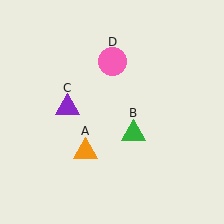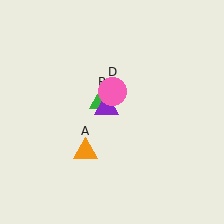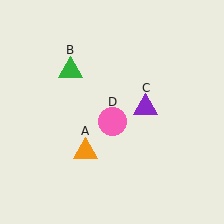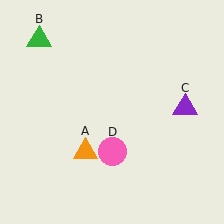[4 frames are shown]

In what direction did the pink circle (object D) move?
The pink circle (object D) moved down.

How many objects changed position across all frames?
3 objects changed position: green triangle (object B), purple triangle (object C), pink circle (object D).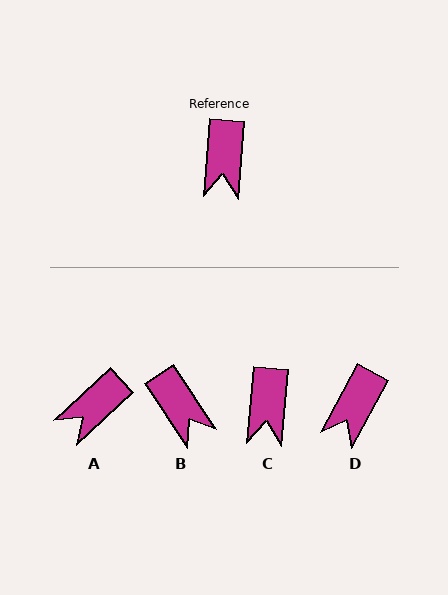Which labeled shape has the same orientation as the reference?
C.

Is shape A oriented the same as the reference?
No, it is off by about 42 degrees.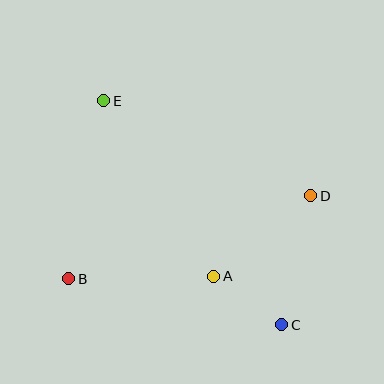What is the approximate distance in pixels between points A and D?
The distance between A and D is approximately 126 pixels.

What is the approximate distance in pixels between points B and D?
The distance between B and D is approximately 255 pixels.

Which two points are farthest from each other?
Points C and E are farthest from each other.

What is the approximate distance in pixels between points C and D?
The distance between C and D is approximately 132 pixels.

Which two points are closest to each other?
Points A and C are closest to each other.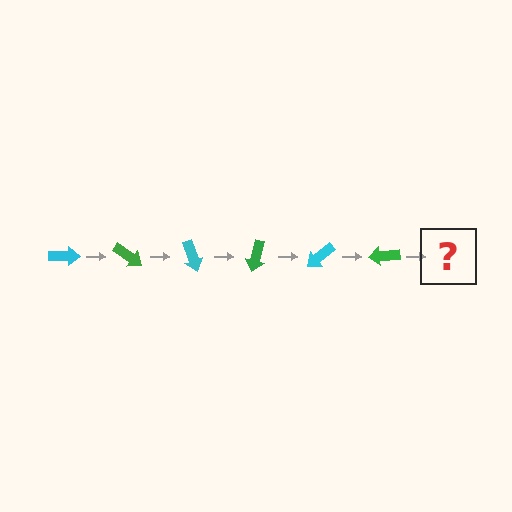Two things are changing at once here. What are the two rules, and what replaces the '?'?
The two rules are that it rotates 35 degrees each step and the color cycles through cyan and green. The '?' should be a cyan arrow, rotated 210 degrees from the start.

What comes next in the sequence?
The next element should be a cyan arrow, rotated 210 degrees from the start.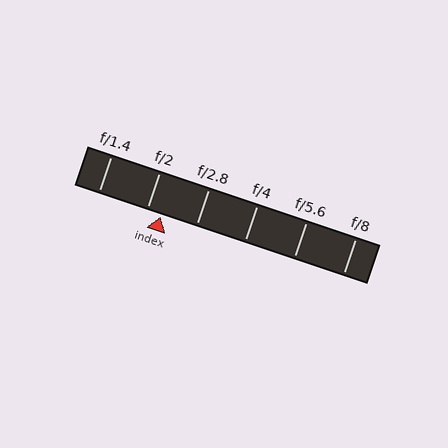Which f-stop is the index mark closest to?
The index mark is closest to f/2.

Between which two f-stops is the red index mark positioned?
The index mark is between f/2 and f/2.8.